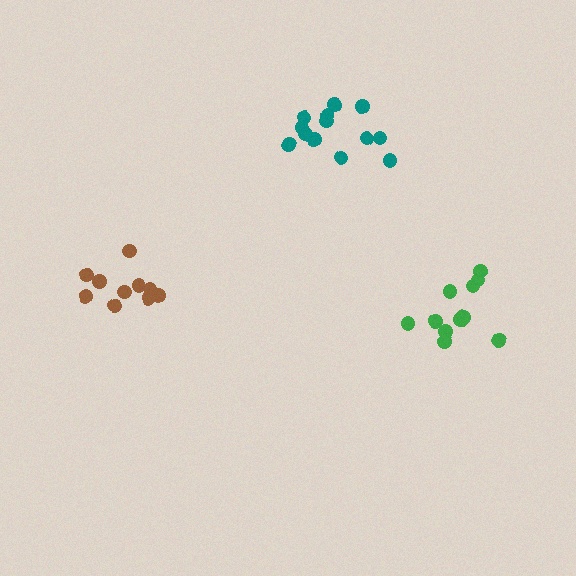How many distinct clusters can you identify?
There are 3 distinct clusters.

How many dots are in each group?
Group 1: 13 dots, Group 2: 11 dots, Group 3: 10 dots (34 total).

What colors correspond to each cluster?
The clusters are colored: teal, green, brown.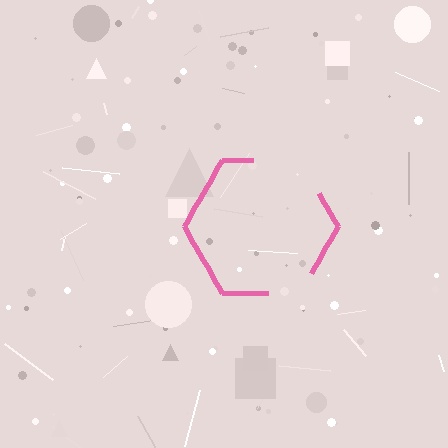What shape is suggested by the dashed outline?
The dashed outline suggests a hexagon.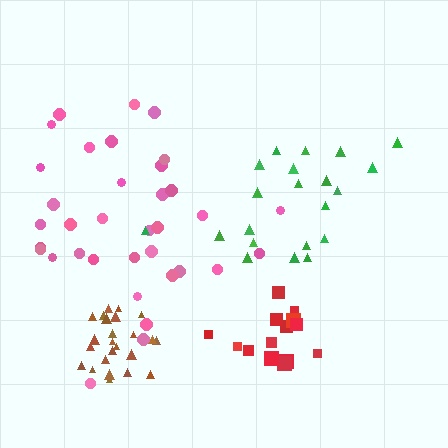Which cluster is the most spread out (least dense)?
Pink.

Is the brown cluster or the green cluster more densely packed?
Brown.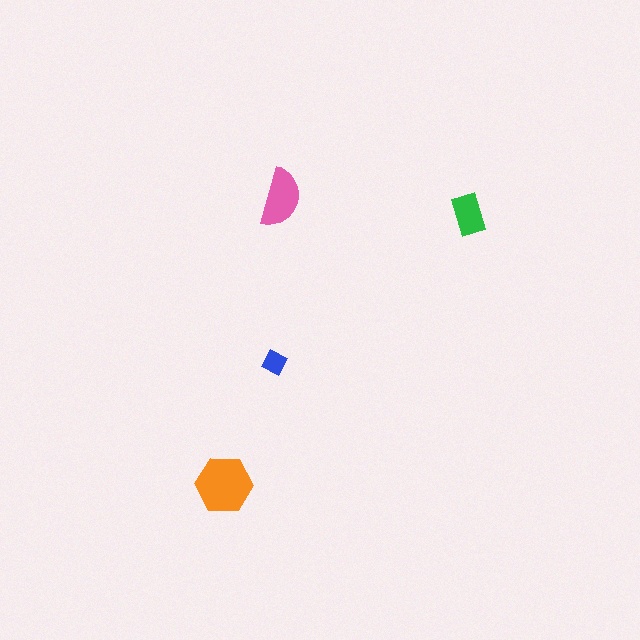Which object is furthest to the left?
The orange hexagon is leftmost.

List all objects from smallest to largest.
The blue diamond, the green rectangle, the pink semicircle, the orange hexagon.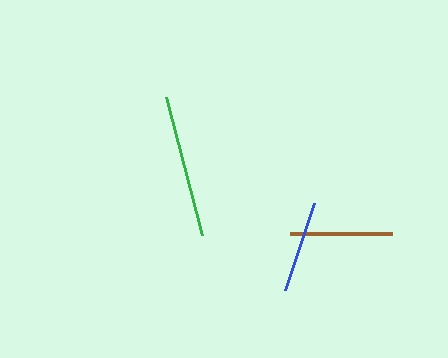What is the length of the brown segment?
The brown segment is approximately 103 pixels long.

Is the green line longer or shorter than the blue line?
The green line is longer than the blue line.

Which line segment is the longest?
The green line is the longest at approximately 143 pixels.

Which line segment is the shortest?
The blue line is the shortest at approximately 92 pixels.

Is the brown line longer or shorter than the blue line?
The brown line is longer than the blue line.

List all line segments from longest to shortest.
From longest to shortest: green, brown, blue.